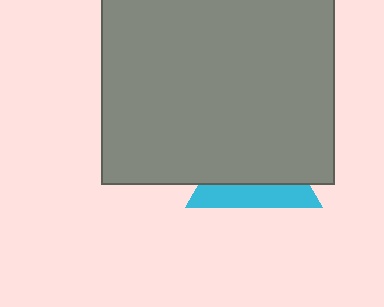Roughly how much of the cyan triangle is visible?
A small part of it is visible (roughly 34%).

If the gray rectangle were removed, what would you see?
You would see the complete cyan triangle.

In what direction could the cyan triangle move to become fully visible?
The cyan triangle could move down. That would shift it out from behind the gray rectangle entirely.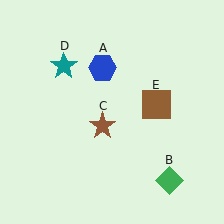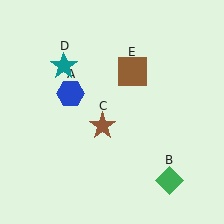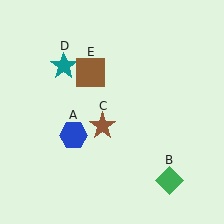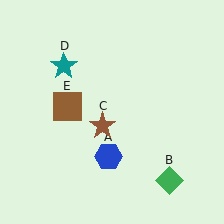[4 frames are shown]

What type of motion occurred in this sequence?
The blue hexagon (object A), brown square (object E) rotated counterclockwise around the center of the scene.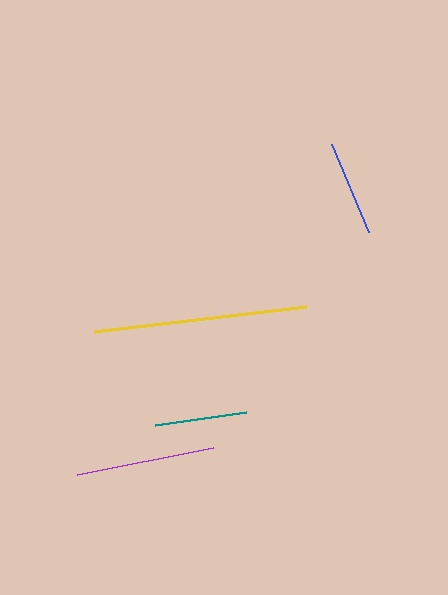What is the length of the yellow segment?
The yellow segment is approximately 214 pixels long.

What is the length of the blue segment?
The blue segment is approximately 96 pixels long.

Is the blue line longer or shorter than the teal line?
The blue line is longer than the teal line.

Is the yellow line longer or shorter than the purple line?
The yellow line is longer than the purple line.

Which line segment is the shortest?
The teal line is the shortest at approximately 93 pixels.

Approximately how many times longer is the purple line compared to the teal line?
The purple line is approximately 1.5 times the length of the teal line.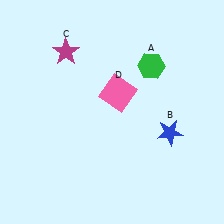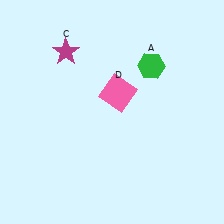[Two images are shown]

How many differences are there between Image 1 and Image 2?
There is 1 difference between the two images.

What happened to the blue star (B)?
The blue star (B) was removed in Image 2. It was in the bottom-right area of Image 1.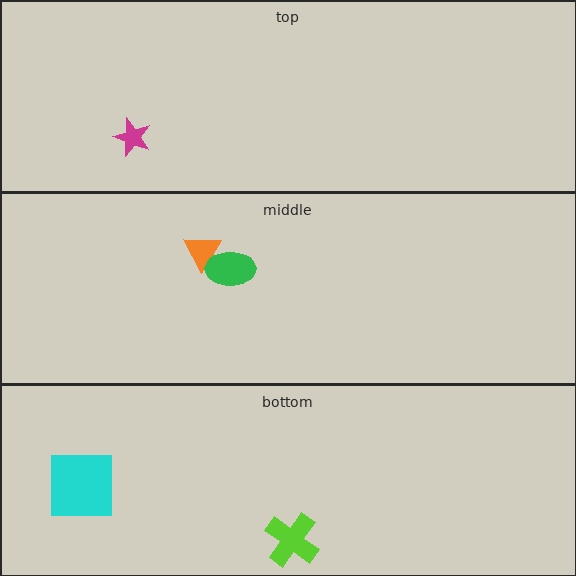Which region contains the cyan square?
The bottom region.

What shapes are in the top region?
The magenta star.